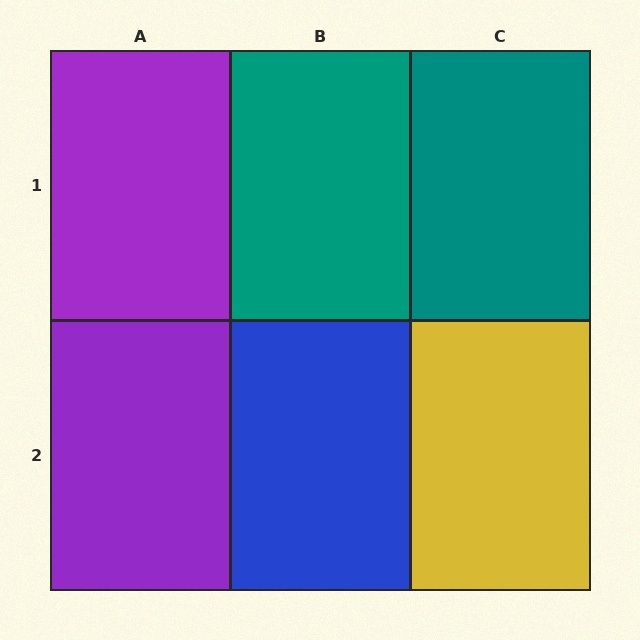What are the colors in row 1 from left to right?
Purple, teal, teal.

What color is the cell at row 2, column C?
Yellow.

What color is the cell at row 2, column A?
Purple.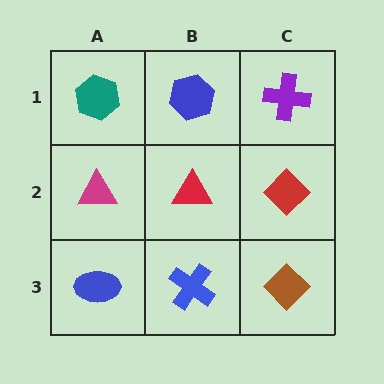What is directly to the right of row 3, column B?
A brown diamond.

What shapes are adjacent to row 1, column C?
A red diamond (row 2, column C), a blue hexagon (row 1, column B).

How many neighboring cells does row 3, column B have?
3.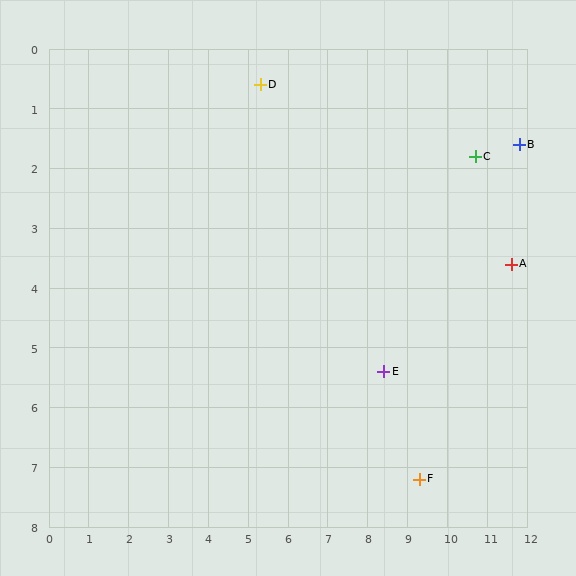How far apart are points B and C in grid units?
Points B and C are about 1.1 grid units apart.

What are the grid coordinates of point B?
Point B is at approximately (11.8, 1.6).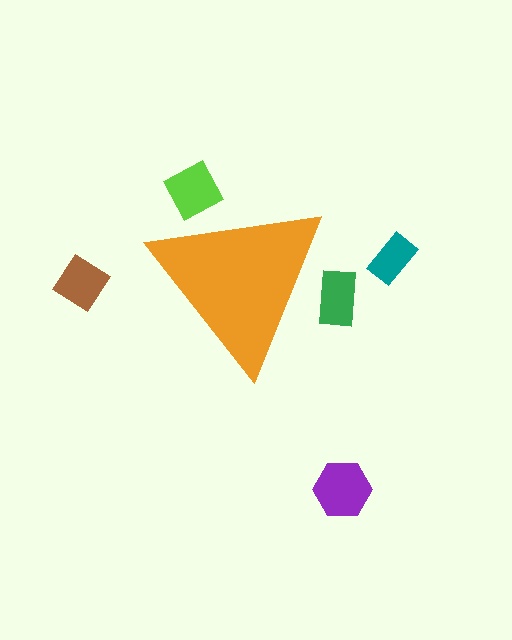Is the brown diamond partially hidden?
No, the brown diamond is fully visible.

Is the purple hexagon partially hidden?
No, the purple hexagon is fully visible.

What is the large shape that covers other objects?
An orange triangle.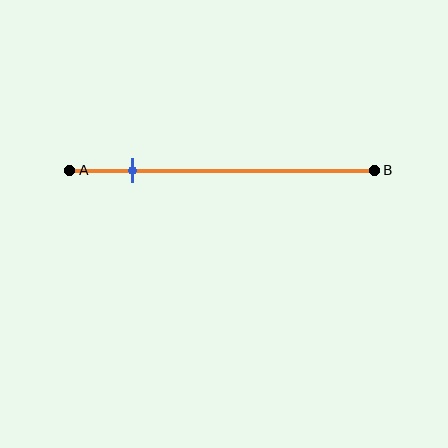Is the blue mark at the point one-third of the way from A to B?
No, the mark is at about 20% from A, not at the 33% one-third point.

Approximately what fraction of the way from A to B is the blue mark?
The blue mark is approximately 20% of the way from A to B.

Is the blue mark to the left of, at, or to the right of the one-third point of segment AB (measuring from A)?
The blue mark is to the left of the one-third point of segment AB.